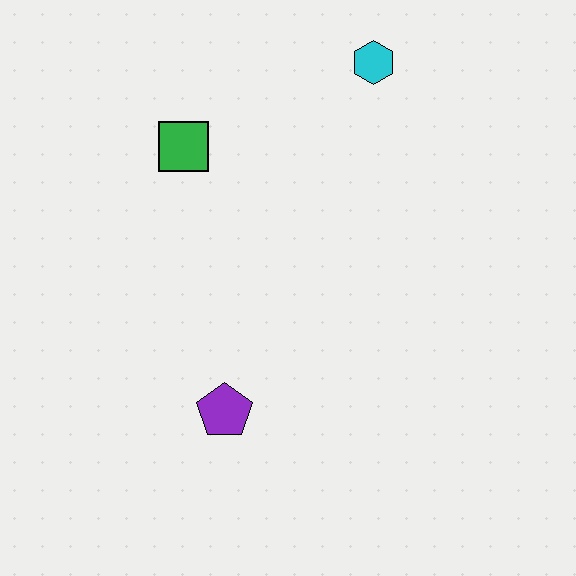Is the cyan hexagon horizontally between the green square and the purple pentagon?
No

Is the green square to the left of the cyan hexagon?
Yes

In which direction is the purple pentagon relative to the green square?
The purple pentagon is below the green square.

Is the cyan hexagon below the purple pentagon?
No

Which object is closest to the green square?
The cyan hexagon is closest to the green square.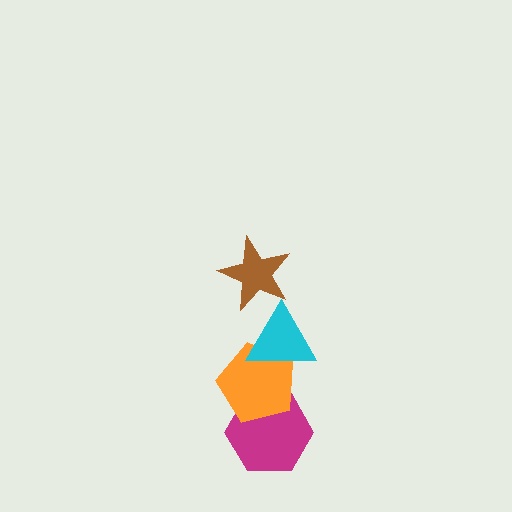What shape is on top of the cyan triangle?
The brown star is on top of the cyan triangle.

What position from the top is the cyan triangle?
The cyan triangle is 2nd from the top.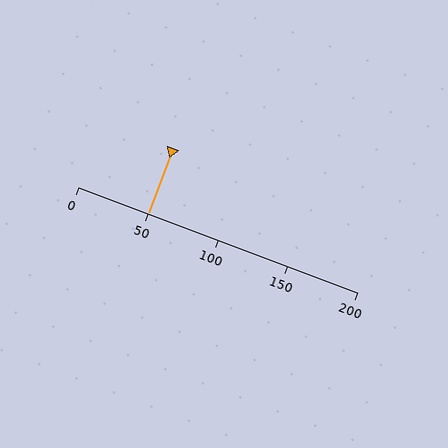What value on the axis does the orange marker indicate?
The marker indicates approximately 50.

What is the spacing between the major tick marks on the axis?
The major ticks are spaced 50 apart.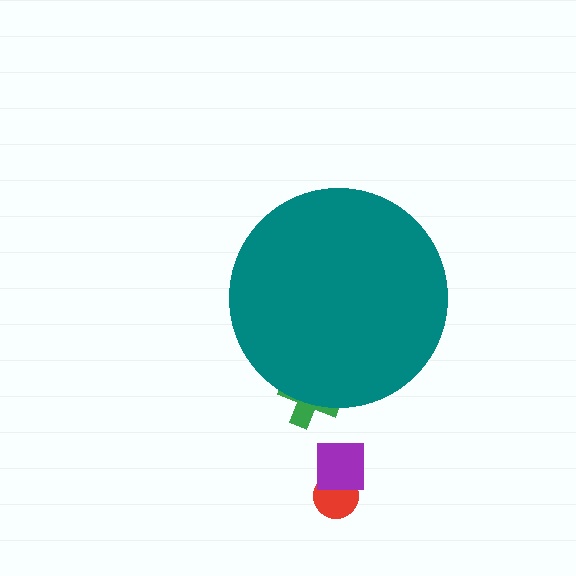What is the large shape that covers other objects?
A teal circle.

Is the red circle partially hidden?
No, the red circle is fully visible.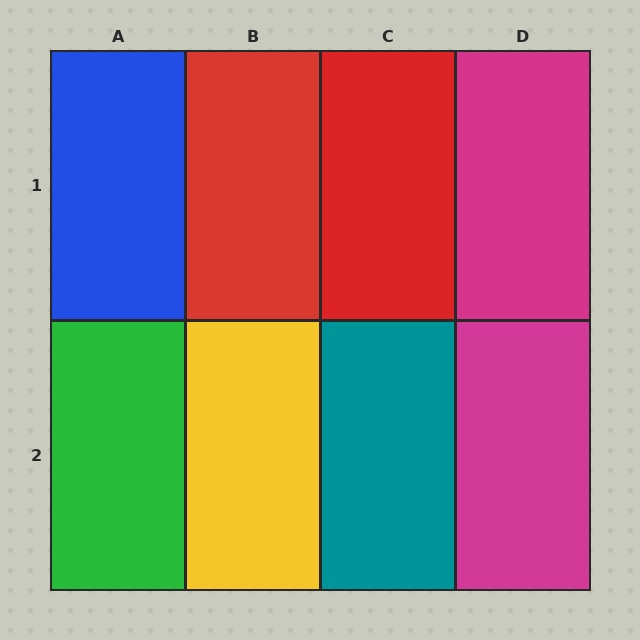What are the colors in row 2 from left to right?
Green, yellow, teal, magenta.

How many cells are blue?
1 cell is blue.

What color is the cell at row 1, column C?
Red.